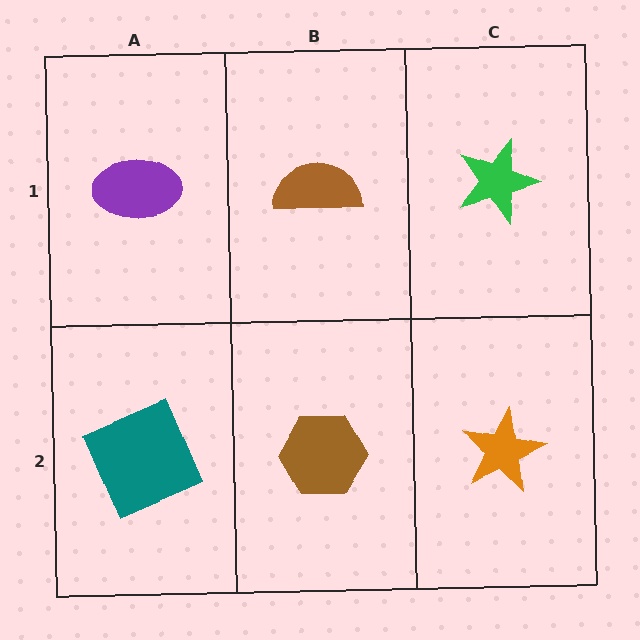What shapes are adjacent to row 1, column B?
A brown hexagon (row 2, column B), a purple ellipse (row 1, column A), a green star (row 1, column C).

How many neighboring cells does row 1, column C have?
2.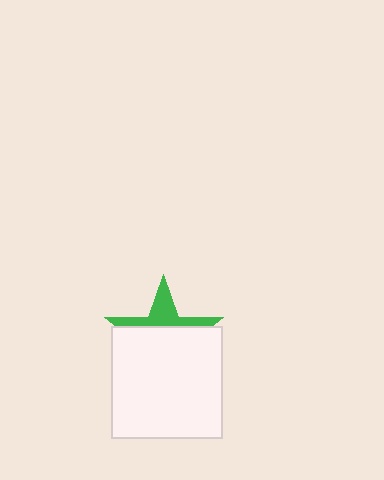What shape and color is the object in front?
The object in front is a white square.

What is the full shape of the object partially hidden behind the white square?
The partially hidden object is a green star.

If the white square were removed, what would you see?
You would see the complete green star.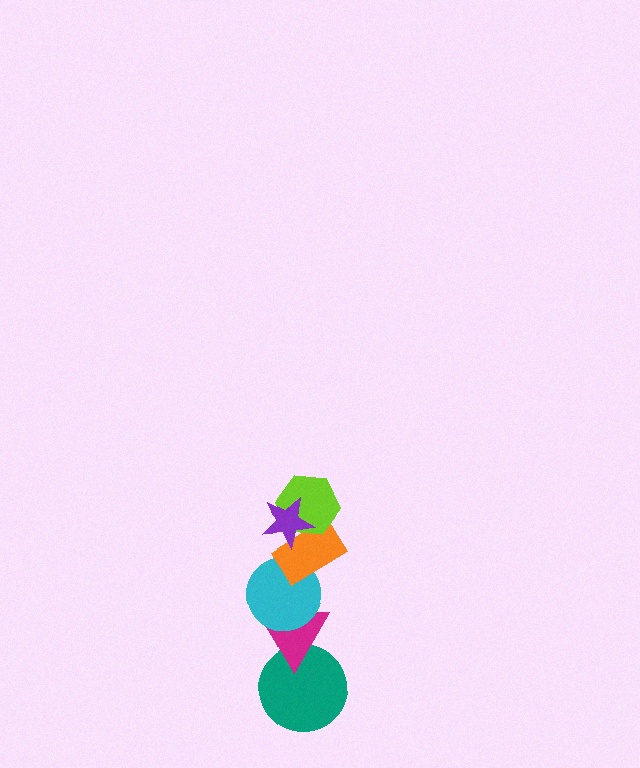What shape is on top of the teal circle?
The magenta triangle is on top of the teal circle.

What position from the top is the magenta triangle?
The magenta triangle is 5th from the top.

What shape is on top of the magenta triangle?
The cyan circle is on top of the magenta triangle.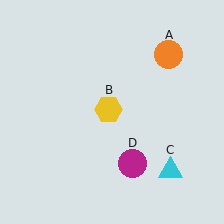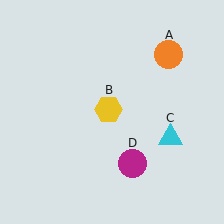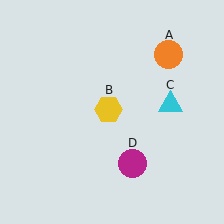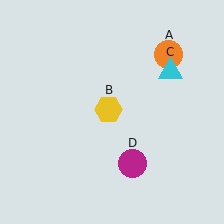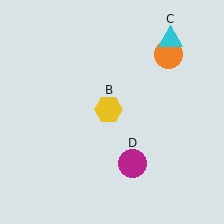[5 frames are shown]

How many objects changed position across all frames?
1 object changed position: cyan triangle (object C).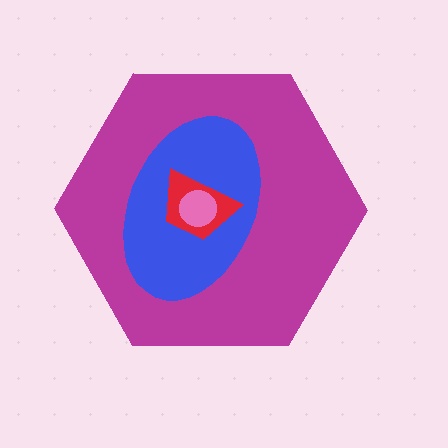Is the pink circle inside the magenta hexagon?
Yes.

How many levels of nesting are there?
4.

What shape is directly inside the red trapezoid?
The pink circle.